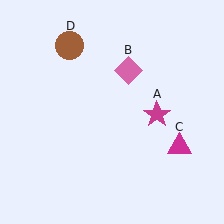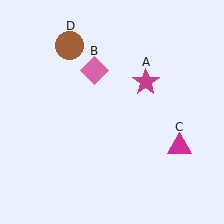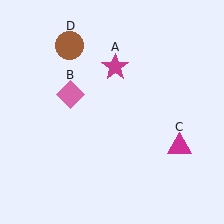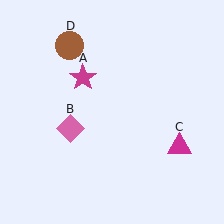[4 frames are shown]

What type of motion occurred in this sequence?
The magenta star (object A), pink diamond (object B) rotated counterclockwise around the center of the scene.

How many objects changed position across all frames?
2 objects changed position: magenta star (object A), pink diamond (object B).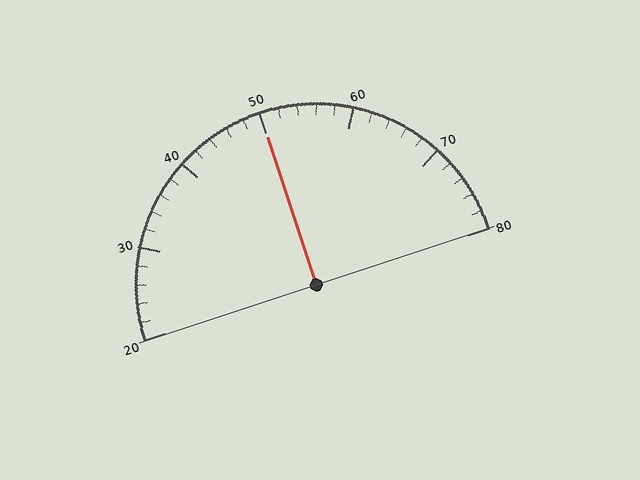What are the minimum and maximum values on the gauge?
The gauge ranges from 20 to 80.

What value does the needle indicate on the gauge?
The needle indicates approximately 50.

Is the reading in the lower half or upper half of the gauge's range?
The reading is in the upper half of the range (20 to 80).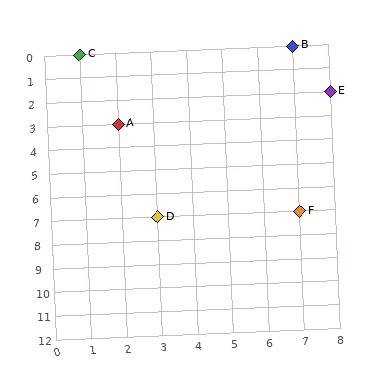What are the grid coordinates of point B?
Point B is at grid coordinates (7, 0).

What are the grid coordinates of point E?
Point E is at grid coordinates (8, 2).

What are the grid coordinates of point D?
Point D is at grid coordinates (3, 7).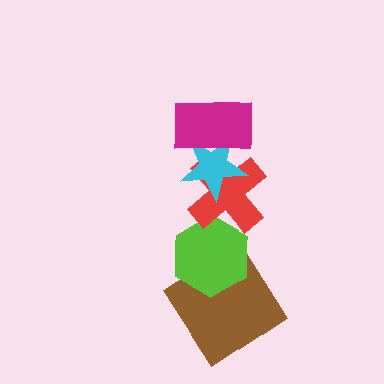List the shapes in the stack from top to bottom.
From top to bottom: the magenta rectangle, the cyan star, the red cross, the lime hexagon, the brown diamond.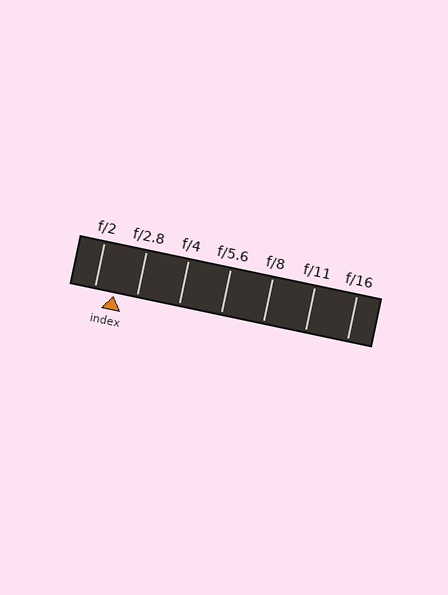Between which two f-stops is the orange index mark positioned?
The index mark is between f/2 and f/2.8.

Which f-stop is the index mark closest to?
The index mark is closest to f/2.